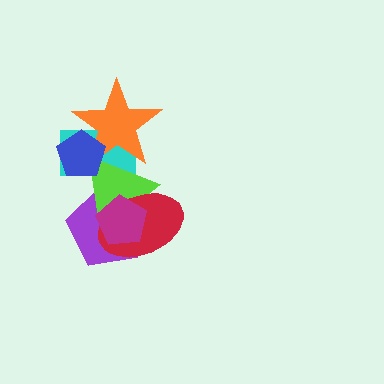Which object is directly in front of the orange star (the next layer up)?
The lime triangle is directly in front of the orange star.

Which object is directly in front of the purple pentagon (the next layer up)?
The lime triangle is directly in front of the purple pentagon.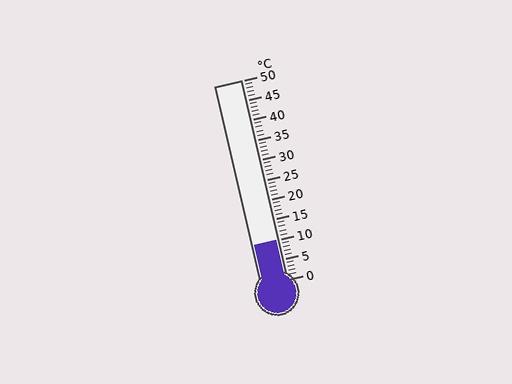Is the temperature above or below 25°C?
The temperature is below 25°C.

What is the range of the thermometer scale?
The thermometer scale ranges from 0°C to 50°C.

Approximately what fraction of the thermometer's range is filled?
The thermometer is filled to approximately 20% of its range.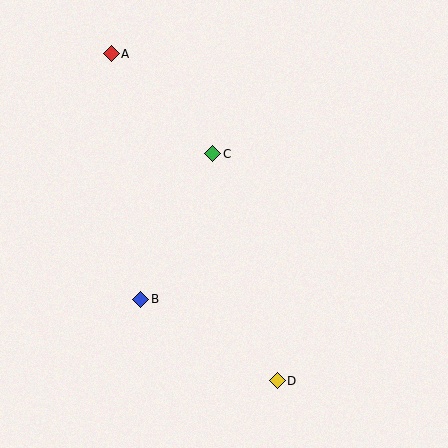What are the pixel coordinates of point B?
Point B is at (141, 299).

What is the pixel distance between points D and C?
The distance between D and C is 236 pixels.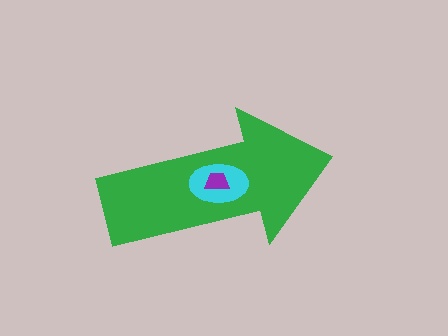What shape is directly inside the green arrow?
The cyan ellipse.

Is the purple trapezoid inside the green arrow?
Yes.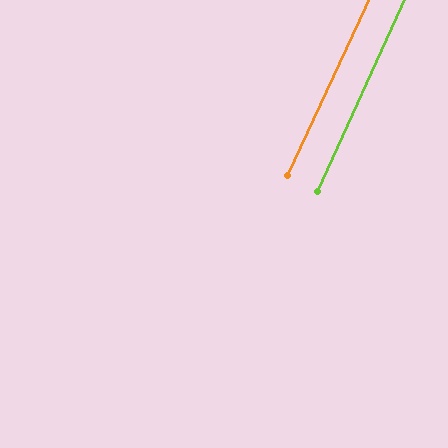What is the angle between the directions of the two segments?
Approximately 0 degrees.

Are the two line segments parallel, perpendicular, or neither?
Parallel — their directions differ by only 0.4°.